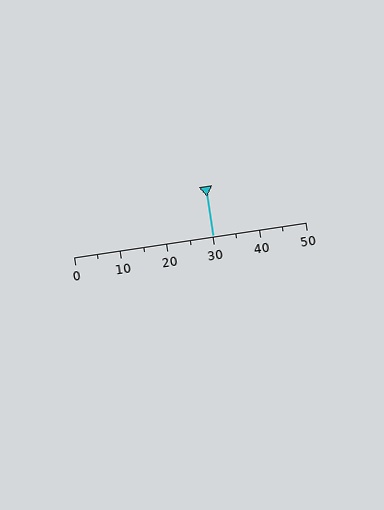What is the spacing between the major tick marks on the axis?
The major ticks are spaced 10 apart.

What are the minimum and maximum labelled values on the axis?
The axis runs from 0 to 50.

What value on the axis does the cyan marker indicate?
The marker indicates approximately 30.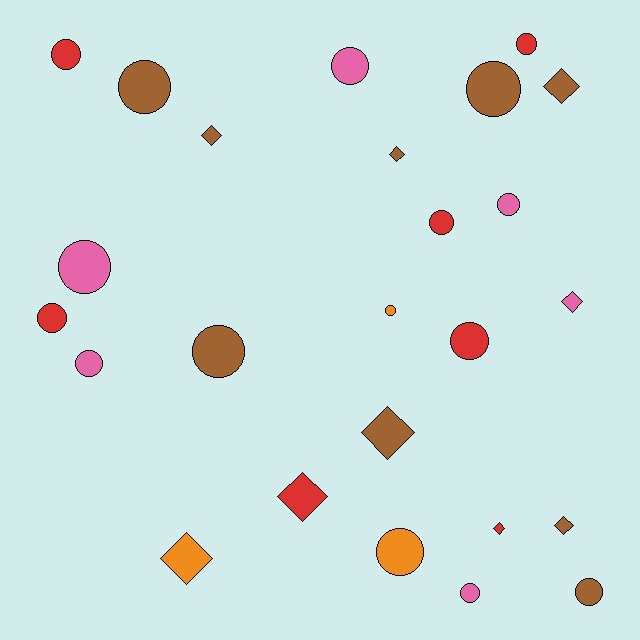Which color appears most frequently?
Brown, with 9 objects.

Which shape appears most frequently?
Circle, with 16 objects.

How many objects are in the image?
There are 25 objects.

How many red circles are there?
There are 5 red circles.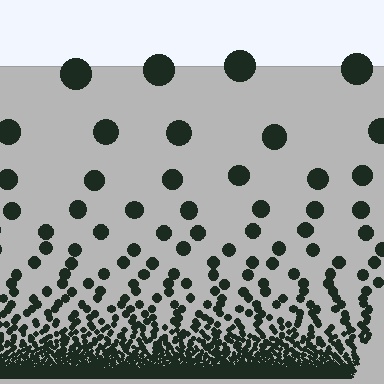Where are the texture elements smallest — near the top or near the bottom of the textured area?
Near the bottom.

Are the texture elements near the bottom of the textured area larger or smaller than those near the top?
Smaller. The gradient is inverted — elements near the bottom are smaller and denser.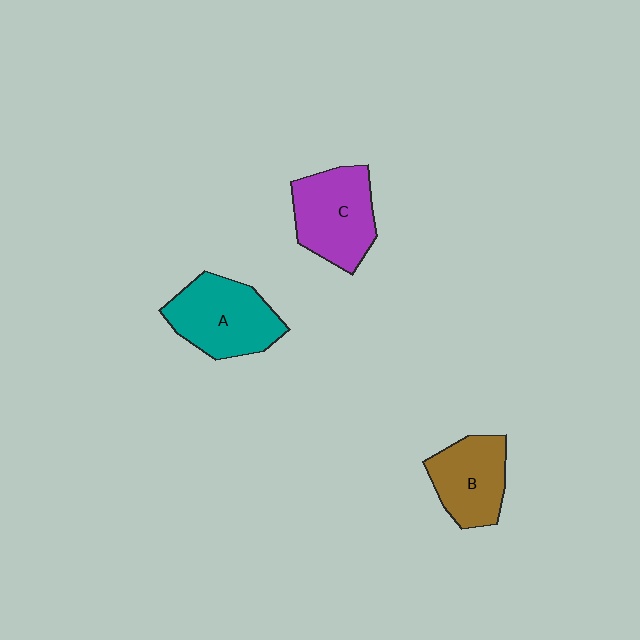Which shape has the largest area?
Shape A (teal).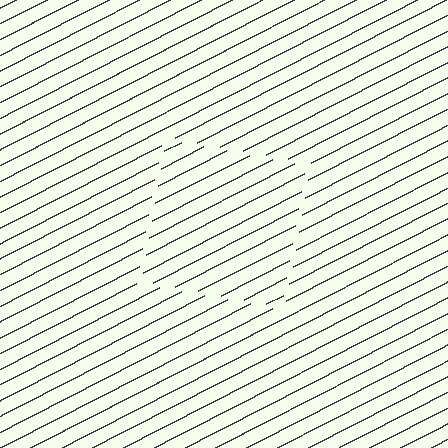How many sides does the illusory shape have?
4 sides — the line-ends trace a square.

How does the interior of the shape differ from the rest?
The interior of the shape contains the same grating, shifted by half a period — the contour is defined by the phase discontinuity where line-ends from the inner and outer gratings abut.